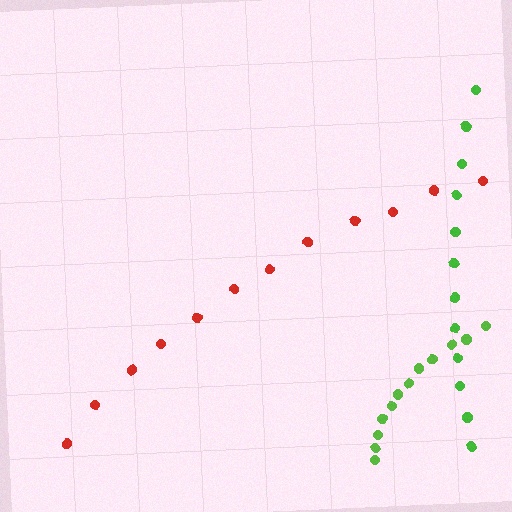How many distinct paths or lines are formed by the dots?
There are 3 distinct paths.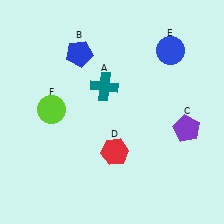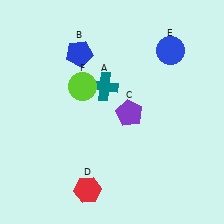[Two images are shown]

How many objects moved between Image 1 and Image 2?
3 objects moved between the two images.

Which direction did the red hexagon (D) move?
The red hexagon (D) moved down.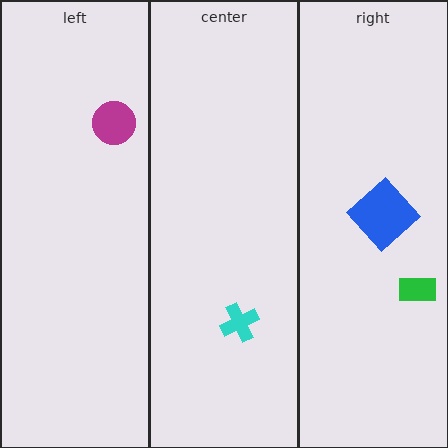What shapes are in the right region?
The green rectangle, the blue diamond.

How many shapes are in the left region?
1.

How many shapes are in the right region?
2.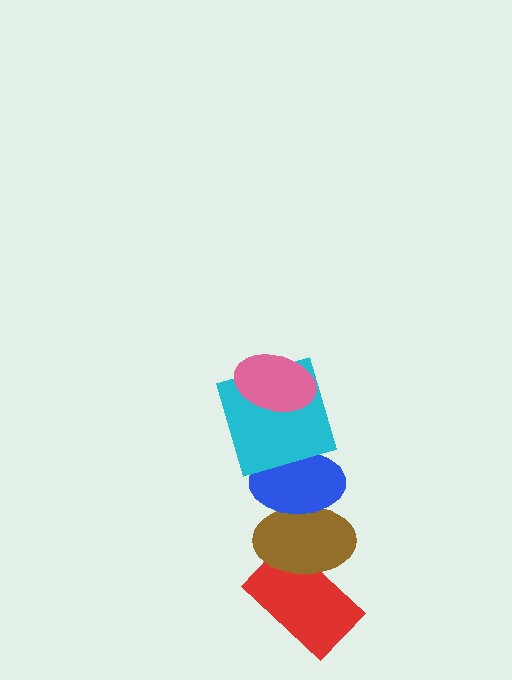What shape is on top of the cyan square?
The pink ellipse is on top of the cyan square.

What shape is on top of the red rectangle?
The brown ellipse is on top of the red rectangle.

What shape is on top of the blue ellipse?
The cyan square is on top of the blue ellipse.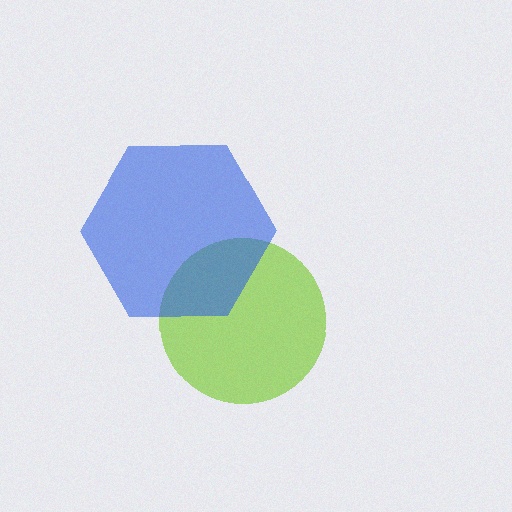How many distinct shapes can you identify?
There are 2 distinct shapes: a lime circle, a blue hexagon.